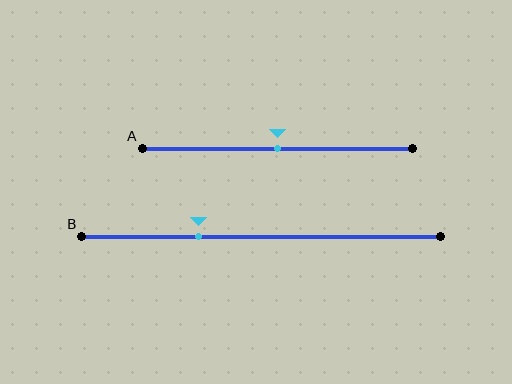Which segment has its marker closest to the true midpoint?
Segment A has its marker closest to the true midpoint.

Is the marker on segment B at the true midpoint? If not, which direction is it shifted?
No, the marker on segment B is shifted to the left by about 17% of the segment length.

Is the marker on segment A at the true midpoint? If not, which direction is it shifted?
Yes, the marker on segment A is at the true midpoint.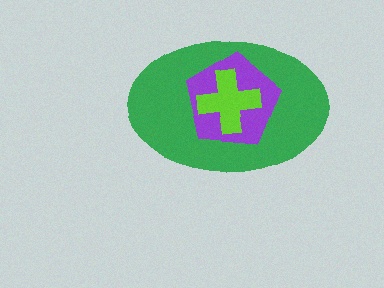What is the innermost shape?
The lime cross.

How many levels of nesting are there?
3.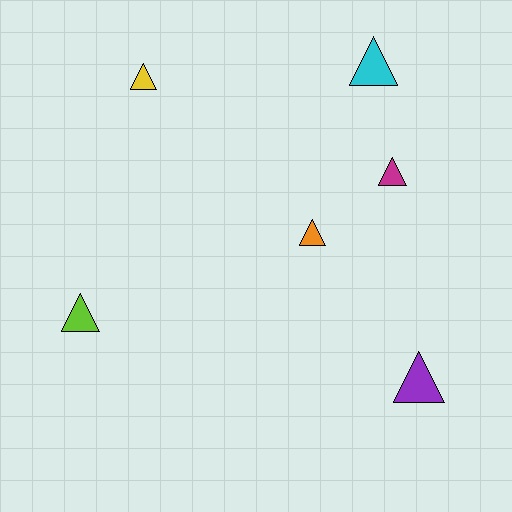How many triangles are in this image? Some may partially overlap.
There are 6 triangles.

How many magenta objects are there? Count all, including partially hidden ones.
There is 1 magenta object.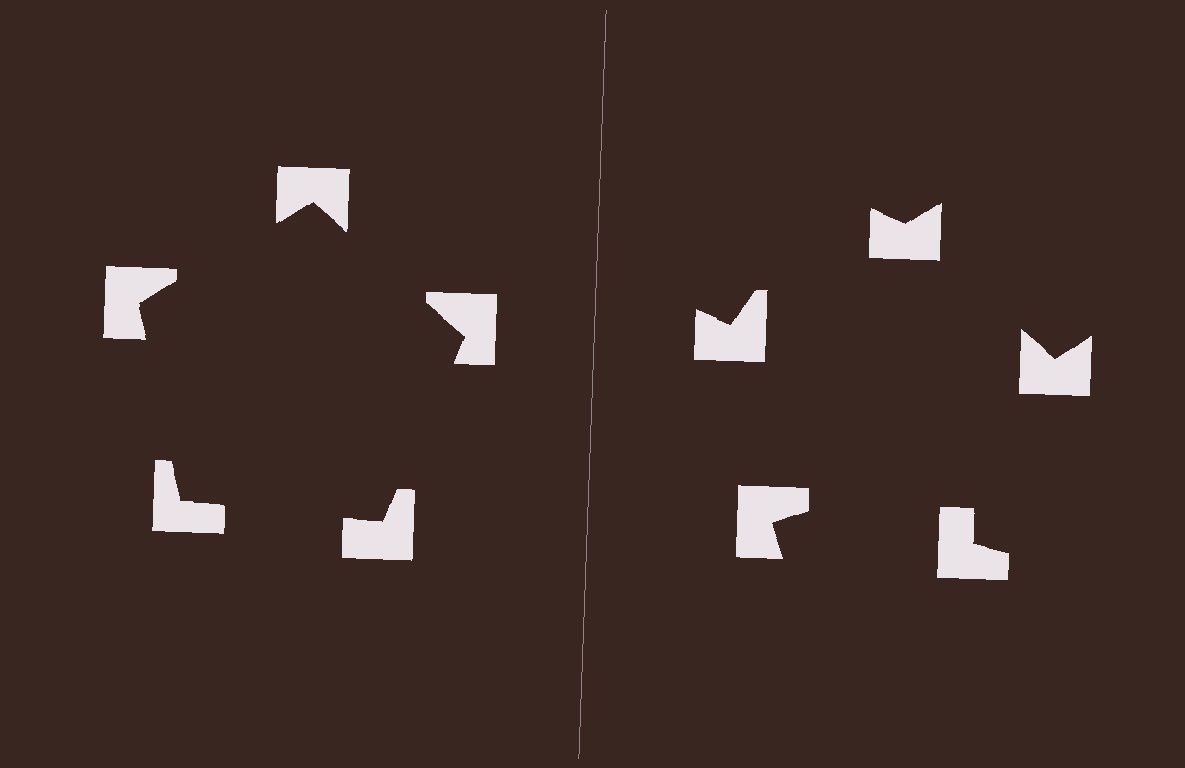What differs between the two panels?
The notched squares are positioned identically on both sides; only the wedge orientations differ. On the left they align to a pentagon; on the right they are misaligned.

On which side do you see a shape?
An illusory pentagon appears on the left side. On the right side the wedge cuts are rotated, so no coherent shape forms.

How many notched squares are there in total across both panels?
10 — 5 on each side.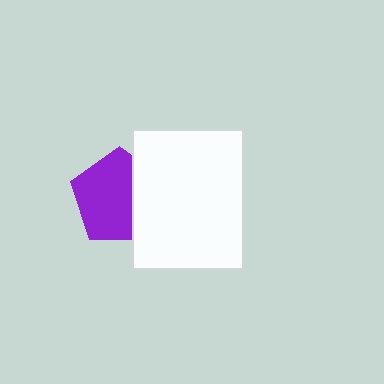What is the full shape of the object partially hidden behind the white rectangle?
The partially hidden object is a purple pentagon.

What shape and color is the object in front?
The object in front is a white rectangle.